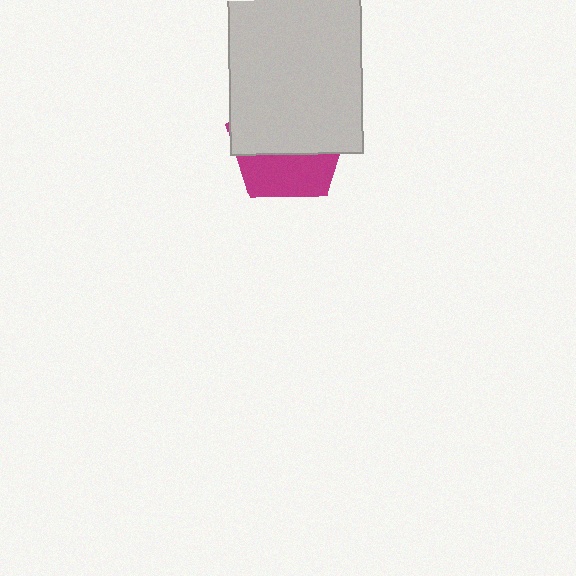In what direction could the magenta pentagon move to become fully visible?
The magenta pentagon could move down. That would shift it out from behind the light gray rectangle entirely.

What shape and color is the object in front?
The object in front is a light gray rectangle.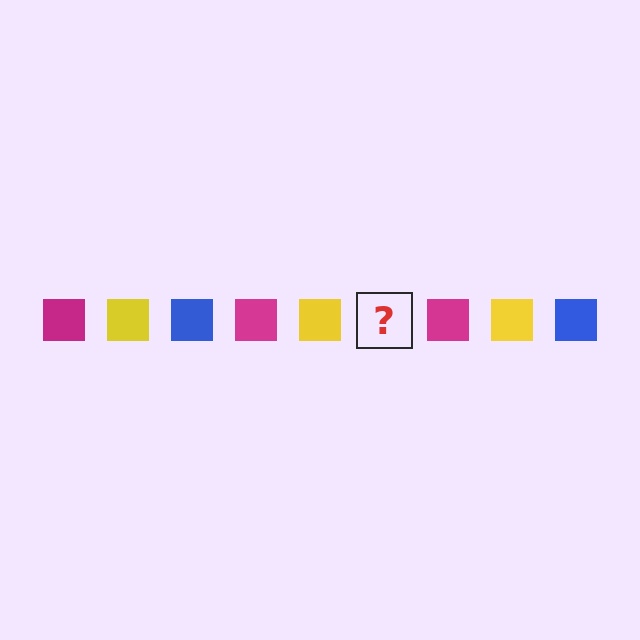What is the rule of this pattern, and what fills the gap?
The rule is that the pattern cycles through magenta, yellow, blue squares. The gap should be filled with a blue square.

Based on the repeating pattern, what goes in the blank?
The blank should be a blue square.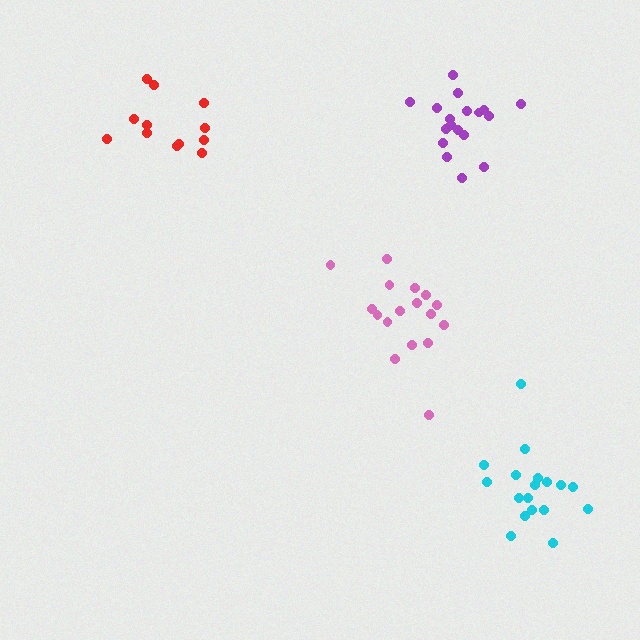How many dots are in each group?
Group 1: 18 dots, Group 2: 18 dots, Group 3: 17 dots, Group 4: 12 dots (65 total).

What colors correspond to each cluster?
The clusters are colored: purple, cyan, pink, red.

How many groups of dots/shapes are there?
There are 4 groups.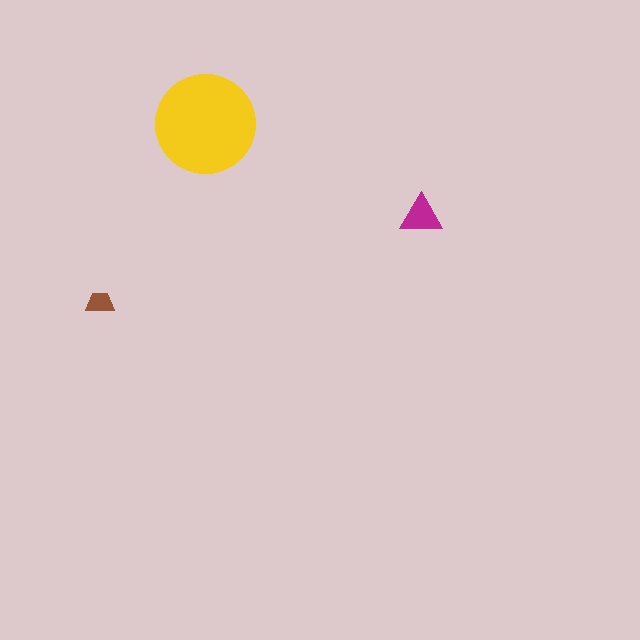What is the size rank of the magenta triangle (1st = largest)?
2nd.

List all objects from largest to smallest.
The yellow circle, the magenta triangle, the brown trapezoid.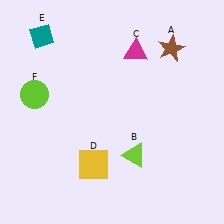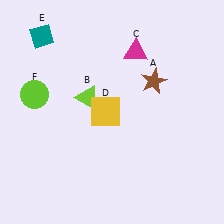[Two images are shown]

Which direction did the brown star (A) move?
The brown star (A) moved down.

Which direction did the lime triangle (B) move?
The lime triangle (B) moved up.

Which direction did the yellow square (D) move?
The yellow square (D) moved up.